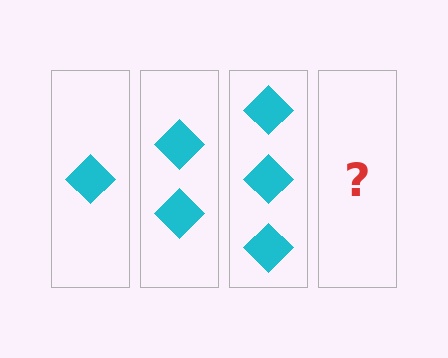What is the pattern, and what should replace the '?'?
The pattern is that each step adds one more diamond. The '?' should be 4 diamonds.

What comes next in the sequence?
The next element should be 4 diamonds.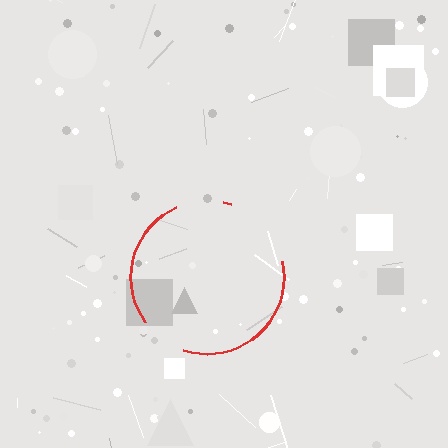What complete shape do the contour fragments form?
The contour fragments form a circle.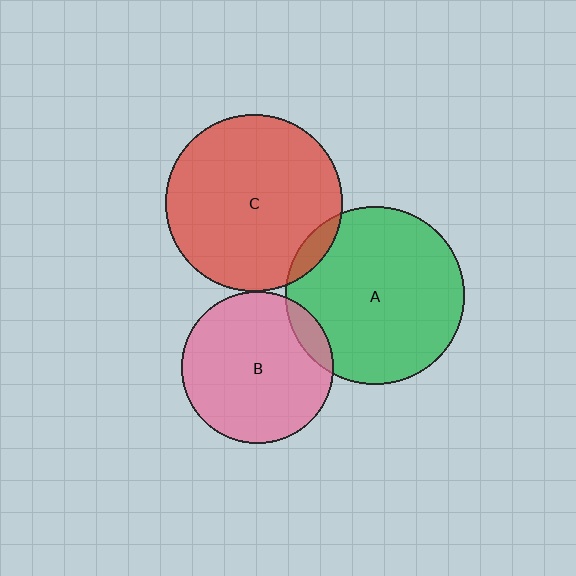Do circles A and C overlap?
Yes.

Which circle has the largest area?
Circle A (green).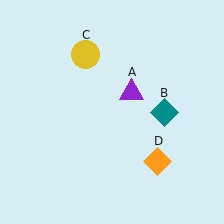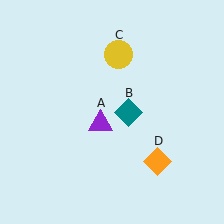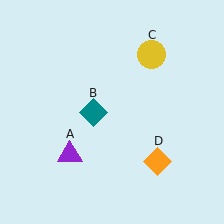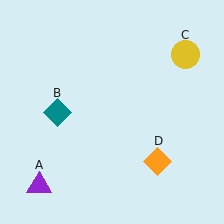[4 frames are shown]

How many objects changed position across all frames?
3 objects changed position: purple triangle (object A), teal diamond (object B), yellow circle (object C).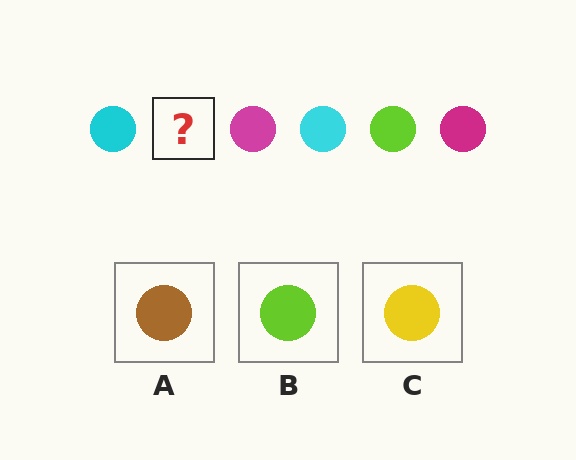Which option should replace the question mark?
Option B.